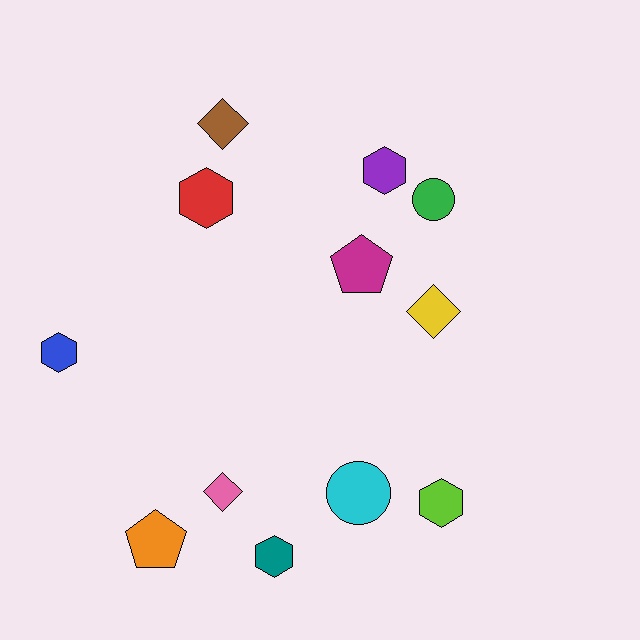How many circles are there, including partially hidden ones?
There are 2 circles.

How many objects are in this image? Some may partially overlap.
There are 12 objects.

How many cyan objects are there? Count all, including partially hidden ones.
There is 1 cyan object.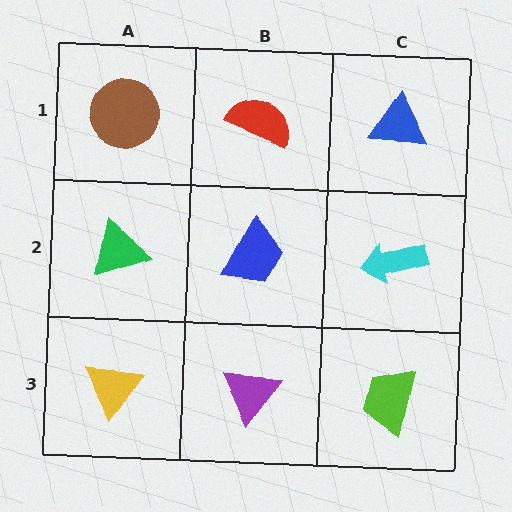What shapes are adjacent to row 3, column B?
A blue trapezoid (row 2, column B), a yellow triangle (row 3, column A), a lime trapezoid (row 3, column C).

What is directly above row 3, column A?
A green triangle.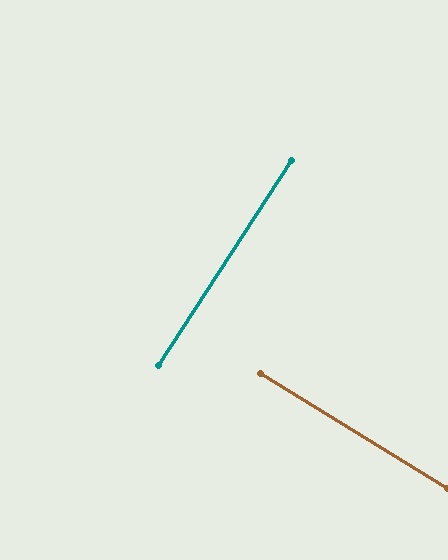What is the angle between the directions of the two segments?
Approximately 89 degrees.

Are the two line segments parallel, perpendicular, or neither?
Perpendicular — they meet at approximately 89°.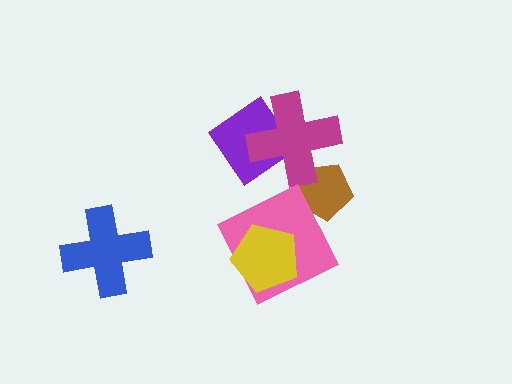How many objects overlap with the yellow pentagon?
1 object overlaps with the yellow pentagon.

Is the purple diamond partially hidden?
Yes, it is partially covered by another shape.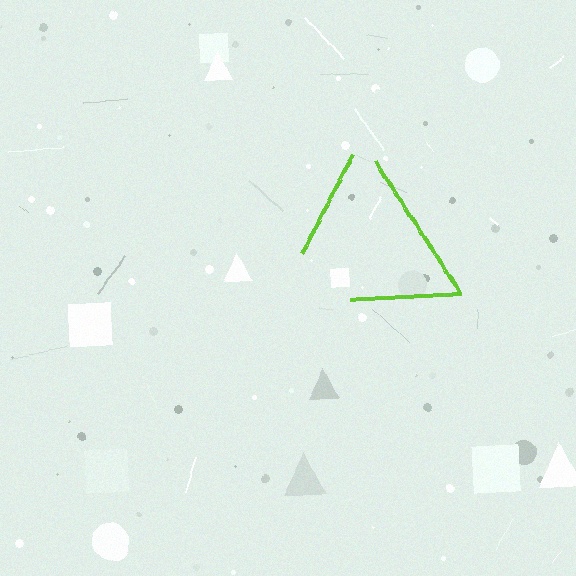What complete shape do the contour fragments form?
The contour fragments form a triangle.